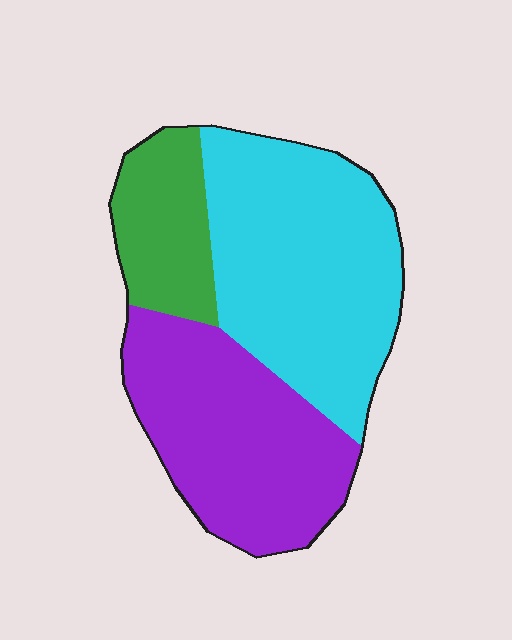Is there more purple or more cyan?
Cyan.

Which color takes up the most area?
Cyan, at roughly 45%.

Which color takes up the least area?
Green, at roughly 15%.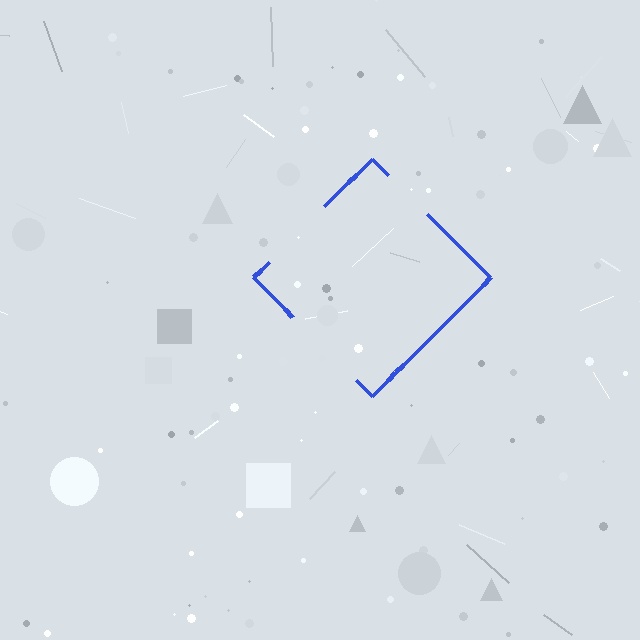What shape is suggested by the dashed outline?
The dashed outline suggests a diamond.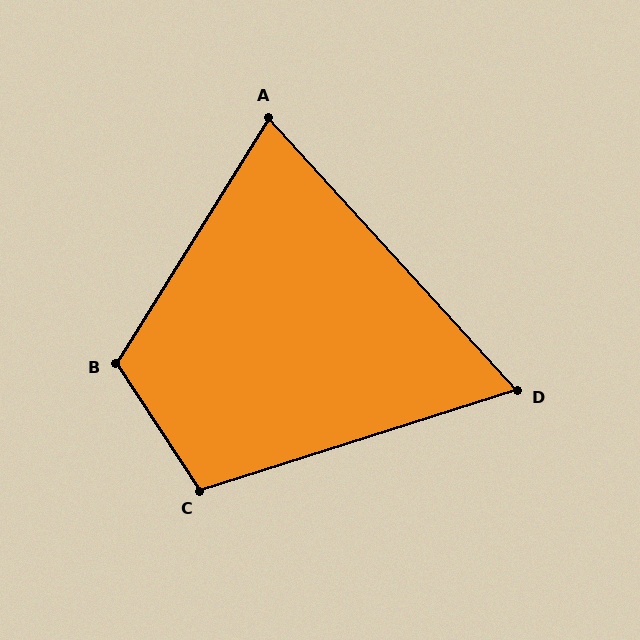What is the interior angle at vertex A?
Approximately 74 degrees (acute).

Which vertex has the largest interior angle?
B, at approximately 115 degrees.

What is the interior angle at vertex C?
Approximately 106 degrees (obtuse).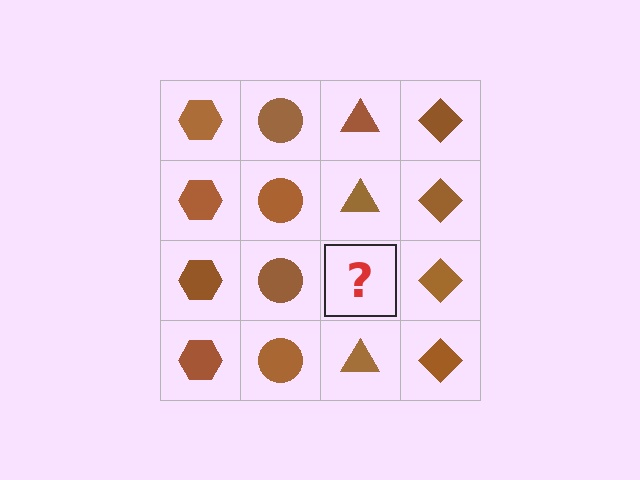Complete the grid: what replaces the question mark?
The question mark should be replaced with a brown triangle.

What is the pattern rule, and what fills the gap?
The rule is that each column has a consistent shape. The gap should be filled with a brown triangle.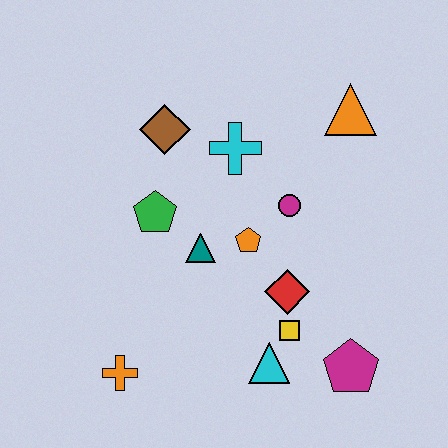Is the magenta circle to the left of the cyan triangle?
No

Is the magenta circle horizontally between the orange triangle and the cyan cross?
Yes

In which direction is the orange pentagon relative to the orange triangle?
The orange pentagon is below the orange triangle.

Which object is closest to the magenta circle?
The orange pentagon is closest to the magenta circle.